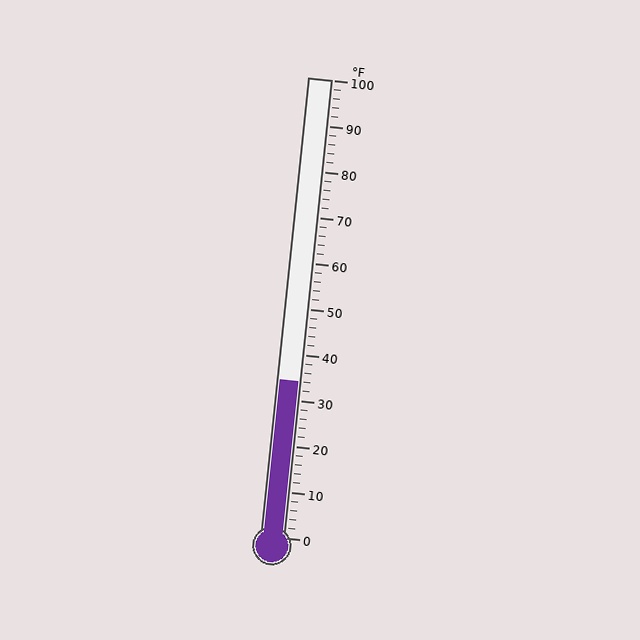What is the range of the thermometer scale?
The thermometer scale ranges from 0°F to 100°F.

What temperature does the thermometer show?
The thermometer shows approximately 34°F.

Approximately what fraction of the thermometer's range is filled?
The thermometer is filled to approximately 35% of its range.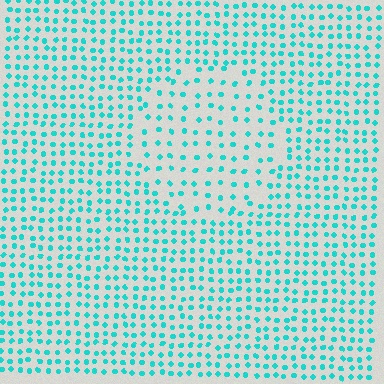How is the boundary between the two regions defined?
The boundary is defined by a change in element density (approximately 1.8x ratio). All elements are the same color, size, and shape.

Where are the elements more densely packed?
The elements are more densely packed outside the circle boundary.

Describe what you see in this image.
The image contains small cyan elements arranged at two different densities. A circle-shaped region is visible where the elements are less densely packed than the surrounding area.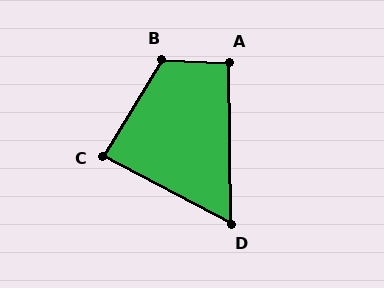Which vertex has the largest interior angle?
B, at approximately 119 degrees.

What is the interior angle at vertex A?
Approximately 93 degrees (approximately right).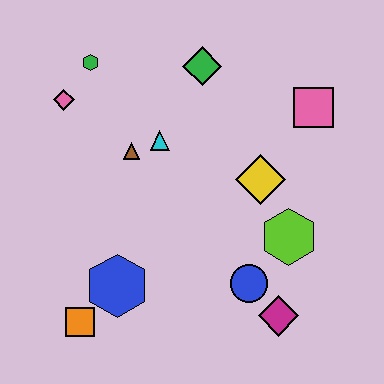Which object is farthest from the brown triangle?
The magenta diamond is farthest from the brown triangle.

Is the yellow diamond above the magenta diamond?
Yes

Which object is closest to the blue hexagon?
The orange square is closest to the blue hexagon.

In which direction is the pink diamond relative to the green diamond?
The pink diamond is to the left of the green diamond.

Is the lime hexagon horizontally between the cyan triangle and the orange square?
No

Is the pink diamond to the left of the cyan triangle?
Yes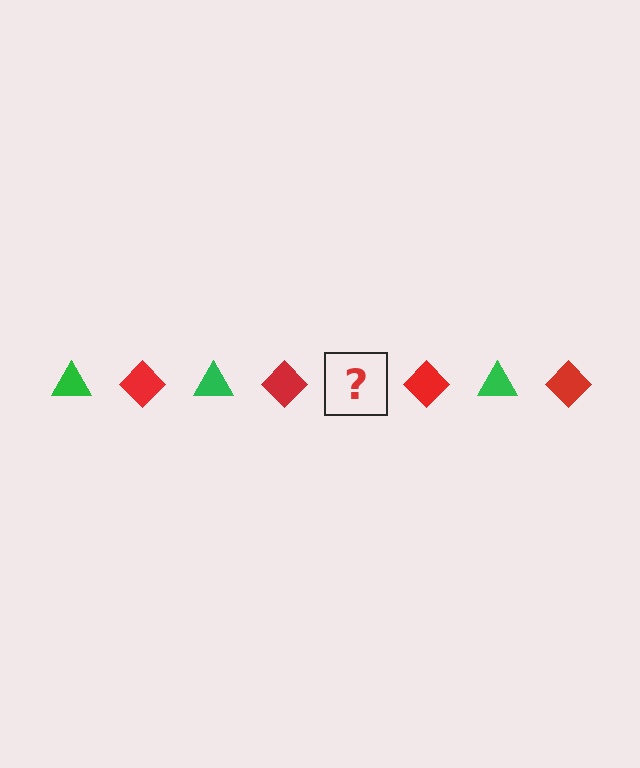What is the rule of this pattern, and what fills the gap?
The rule is that the pattern alternates between green triangle and red diamond. The gap should be filled with a green triangle.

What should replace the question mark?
The question mark should be replaced with a green triangle.